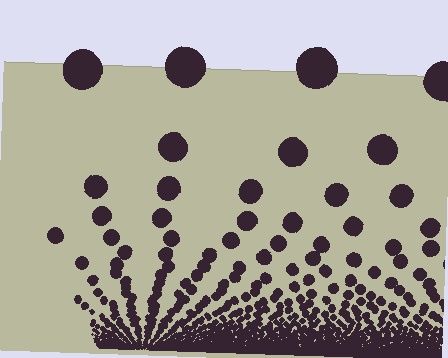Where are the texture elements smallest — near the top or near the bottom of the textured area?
Near the bottom.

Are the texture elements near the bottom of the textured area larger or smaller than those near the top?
Smaller. The gradient is inverted — elements near the bottom are smaller and denser.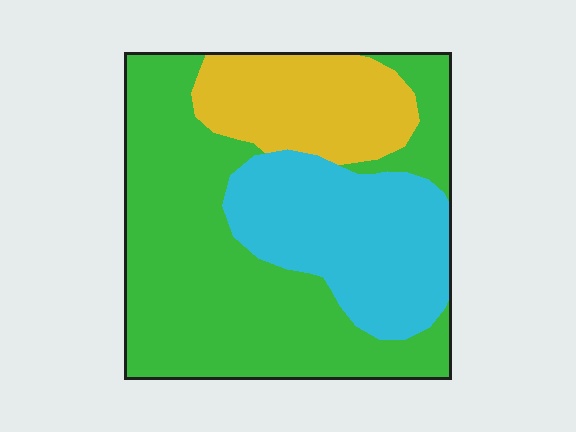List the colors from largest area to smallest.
From largest to smallest: green, cyan, yellow.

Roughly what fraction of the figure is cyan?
Cyan covers about 25% of the figure.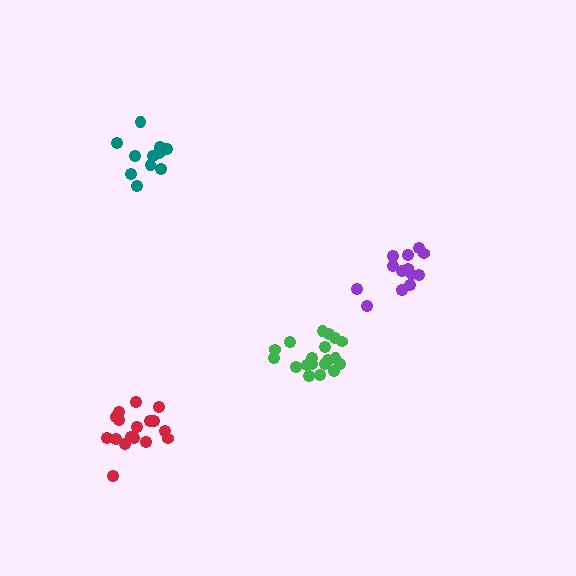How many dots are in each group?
Group 1: 17 dots, Group 2: 19 dots, Group 3: 14 dots, Group 4: 13 dots (63 total).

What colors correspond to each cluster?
The clusters are colored: red, green, purple, teal.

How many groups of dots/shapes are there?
There are 4 groups.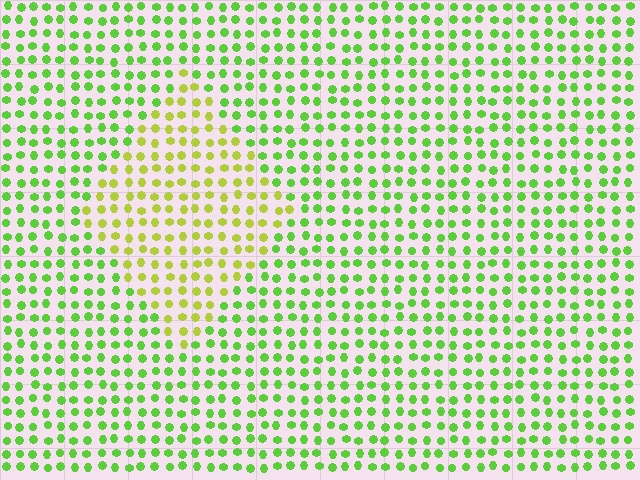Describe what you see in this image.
The image is filled with small lime elements in a uniform arrangement. A diamond-shaped region is visible where the elements are tinted to a slightly different hue, forming a subtle color boundary.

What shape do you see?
I see a diamond.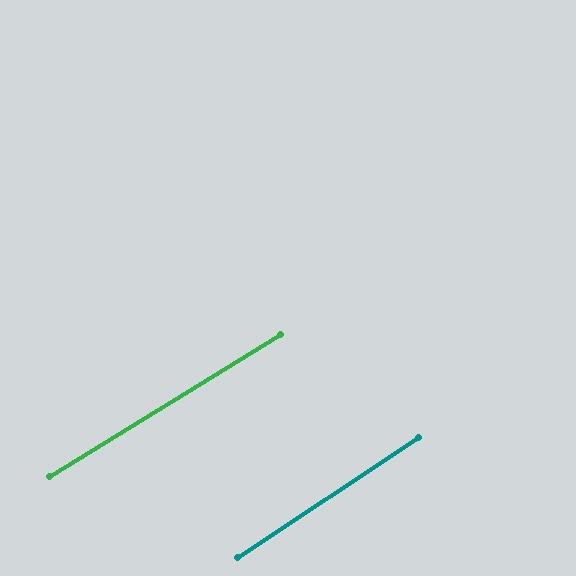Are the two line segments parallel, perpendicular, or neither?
Parallel — their directions differ by only 1.9°.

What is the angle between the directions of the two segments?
Approximately 2 degrees.